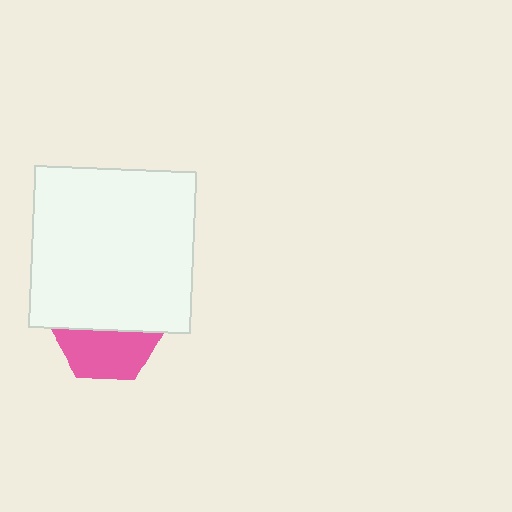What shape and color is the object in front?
The object in front is a white square.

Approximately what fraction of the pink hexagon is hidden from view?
Roughly 53% of the pink hexagon is hidden behind the white square.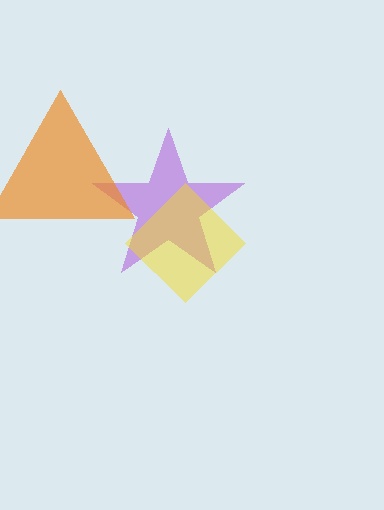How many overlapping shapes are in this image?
There are 3 overlapping shapes in the image.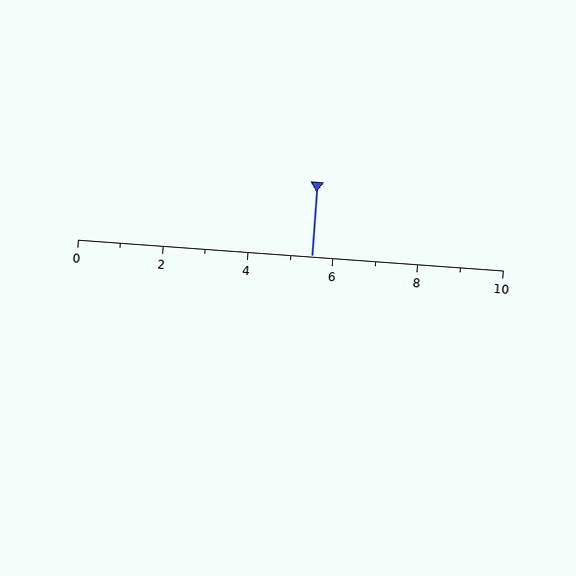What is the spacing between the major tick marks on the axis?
The major ticks are spaced 2 apart.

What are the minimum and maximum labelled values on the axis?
The axis runs from 0 to 10.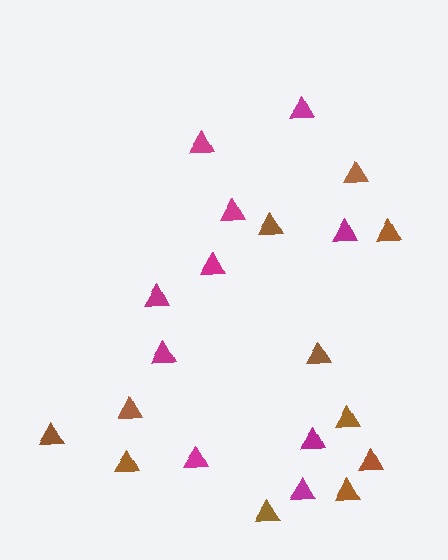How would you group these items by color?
There are 2 groups: one group of magenta triangles (10) and one group of brown triangles (11).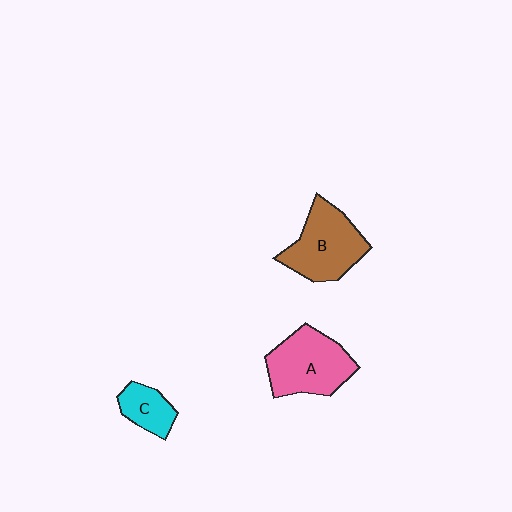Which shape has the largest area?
Shape A (pink).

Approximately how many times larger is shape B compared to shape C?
Approximately 2.1 times.